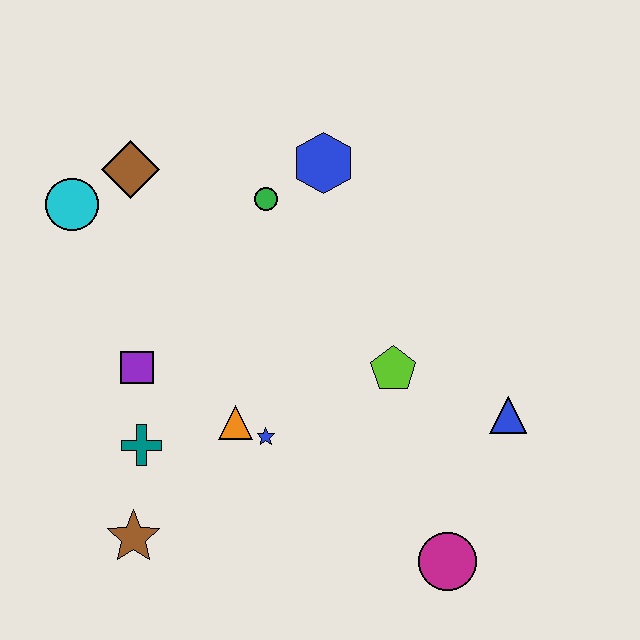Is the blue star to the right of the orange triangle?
Yes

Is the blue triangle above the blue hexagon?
No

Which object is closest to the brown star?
The teal cross is closest to the brown star.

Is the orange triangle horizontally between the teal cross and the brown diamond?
No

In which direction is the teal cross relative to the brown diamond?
The teal cross is below the brown diamond.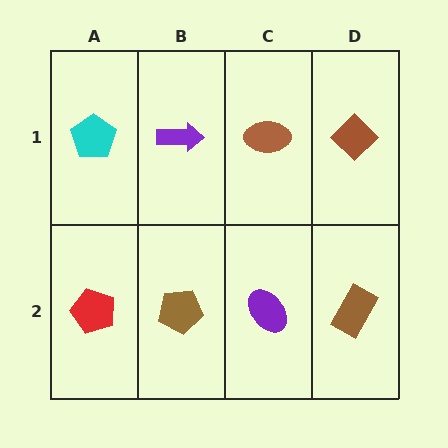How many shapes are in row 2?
4 shapes.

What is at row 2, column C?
A purple ellipse.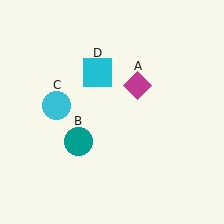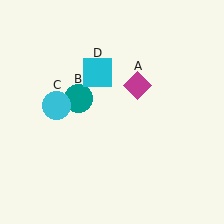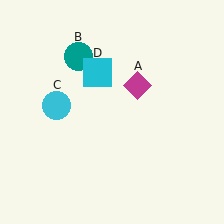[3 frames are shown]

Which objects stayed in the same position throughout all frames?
Magenta diamond (object A) and cyan circle (object C) and cyan square (object D) remained stationary.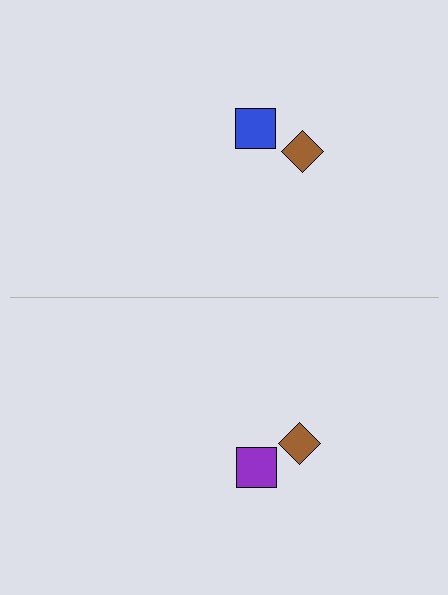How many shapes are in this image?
There are 4 shapes in this image.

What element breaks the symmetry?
The purple square on the bottom side breaks the symmetry — its mirror counterpart is blue.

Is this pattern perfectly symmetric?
No, the pattern is not perfectly symmetric. The purple square on the bottom side breaks the symmetry — its mirror counterpart is blue.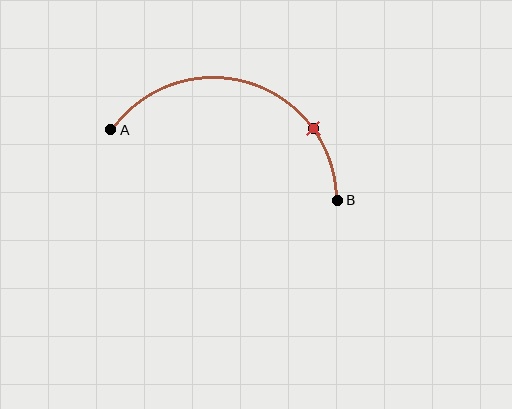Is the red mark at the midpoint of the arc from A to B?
No. The red mark lies on the arc but is closer to endpoint B. The arc midpoint would be at the point on the curve equidistant along the arc from both A and B.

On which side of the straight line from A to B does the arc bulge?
The arc bulges above the straight line connecting A and B.